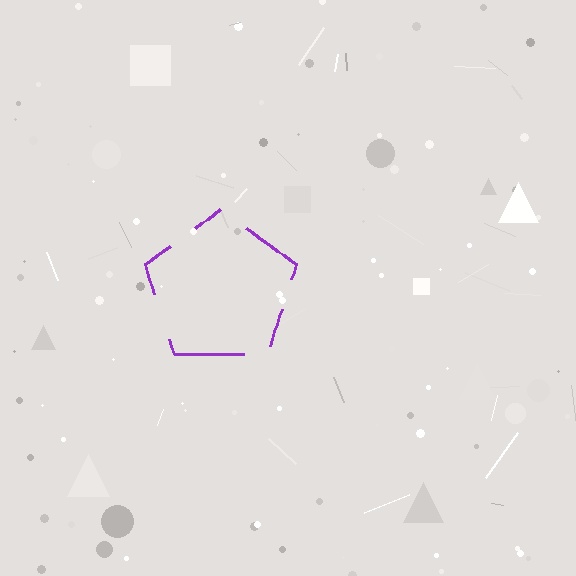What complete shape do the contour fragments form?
The contour fragments form a pentagon.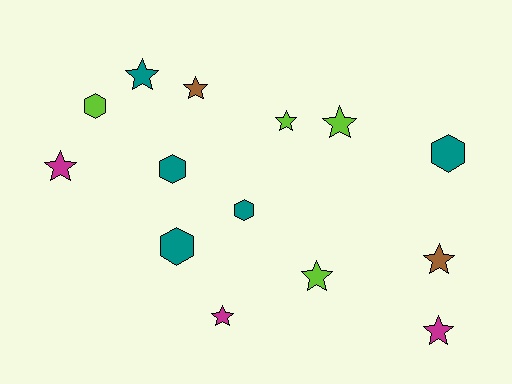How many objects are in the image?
There are 14 objects.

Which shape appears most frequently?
Star, with 9 objects.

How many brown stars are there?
There are 2 brown stars.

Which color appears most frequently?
Teal, with 5 objects.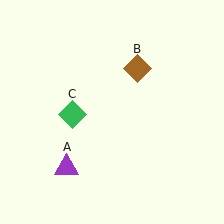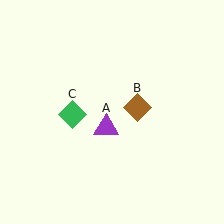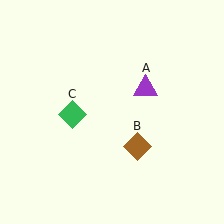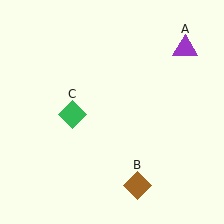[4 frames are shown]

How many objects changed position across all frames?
2 objects changed position: purple triangle (object A), brown diamond (object B).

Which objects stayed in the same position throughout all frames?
Green diamond (object C) remained stationary.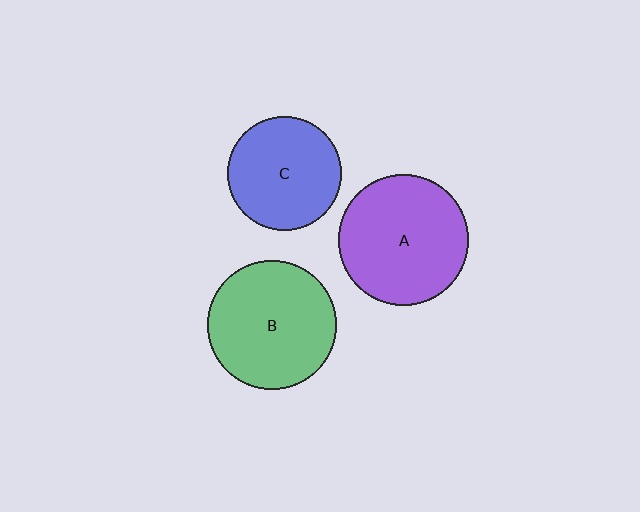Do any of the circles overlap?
No, none of the circles overlap.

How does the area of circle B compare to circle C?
Approximately 1.3 times.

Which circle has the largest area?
Circle A (purple).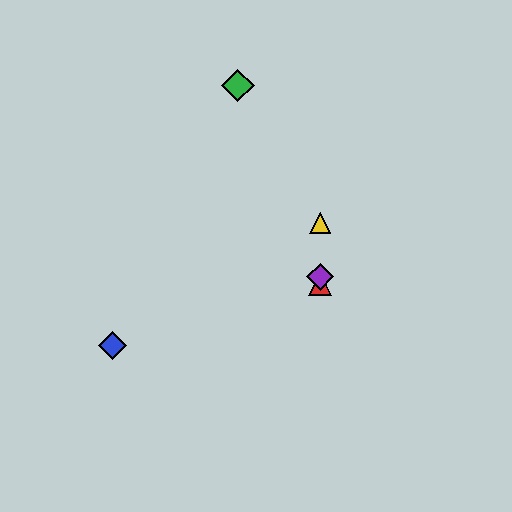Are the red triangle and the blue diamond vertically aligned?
No, the red triangle is at x≈320 and the blue diamond is at x≈112.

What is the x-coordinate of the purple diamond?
The purple diamond is at x≈320.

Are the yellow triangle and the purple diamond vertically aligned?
Yes, both are at x≈320.